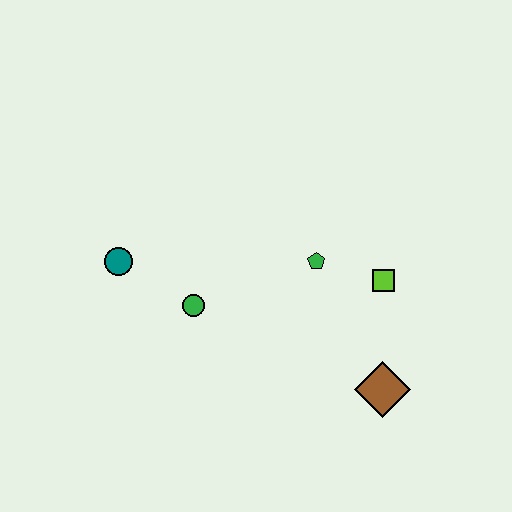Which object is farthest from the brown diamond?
The teal circle is farthest from the brown diamond.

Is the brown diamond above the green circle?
No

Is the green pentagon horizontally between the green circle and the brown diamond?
Yes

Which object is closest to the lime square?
The green pentagon is closest to the lime square.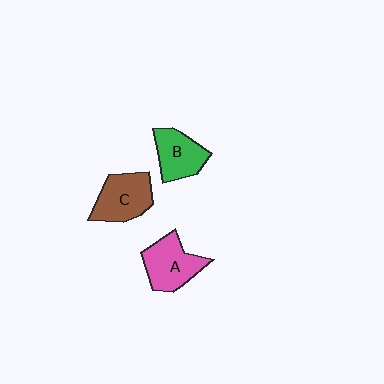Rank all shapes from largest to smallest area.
From largest to smallest: A (pink), C (brown), B (green).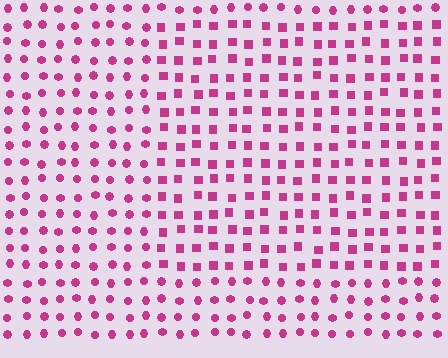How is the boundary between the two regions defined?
The boundary is defined by a change in element shape: squares inside vs. circles outside. All elements share the same color and spacing.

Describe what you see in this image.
The image is filled with small magenta elements arranged in a uniform grid. A rectangle-shaped region contains squares, while the surrounding area contains circles. The boundary is defined purely by the change in element shape.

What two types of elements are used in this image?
The image uses squares inside the rectangle region and circles outside it.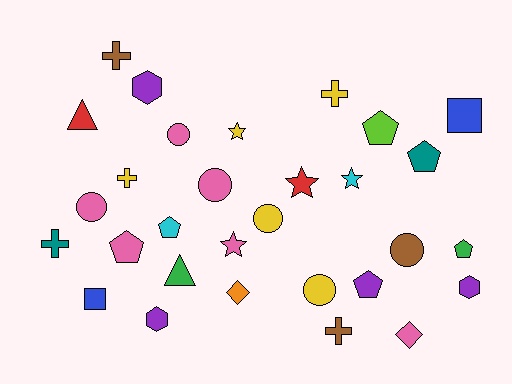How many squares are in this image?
There are 2 squares.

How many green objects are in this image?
There are 2 green objects.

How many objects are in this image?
There are 30 objects.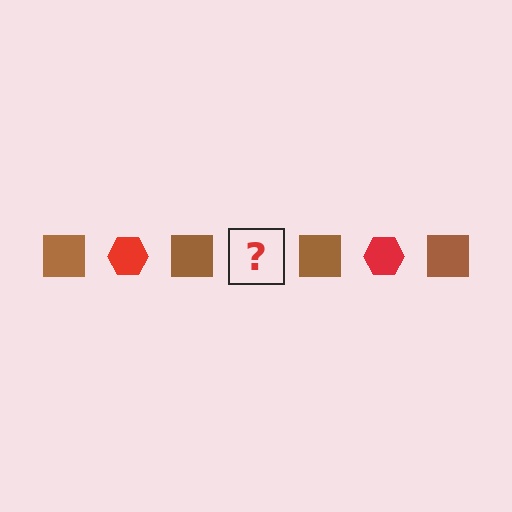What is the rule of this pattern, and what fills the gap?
The rule is that the pattern alternates between brown square and red hexagon. The gap should be filled with a red hexagon.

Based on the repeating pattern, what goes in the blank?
The blank should be a red hexagon.